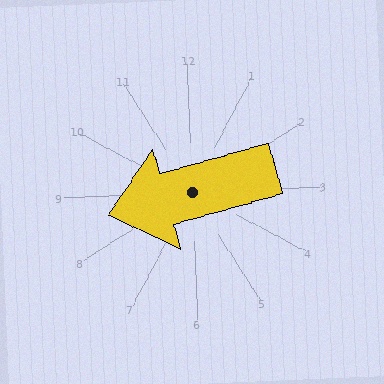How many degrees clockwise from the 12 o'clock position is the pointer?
Approximately 257 degrees.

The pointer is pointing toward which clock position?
Roughly 9 o'clock.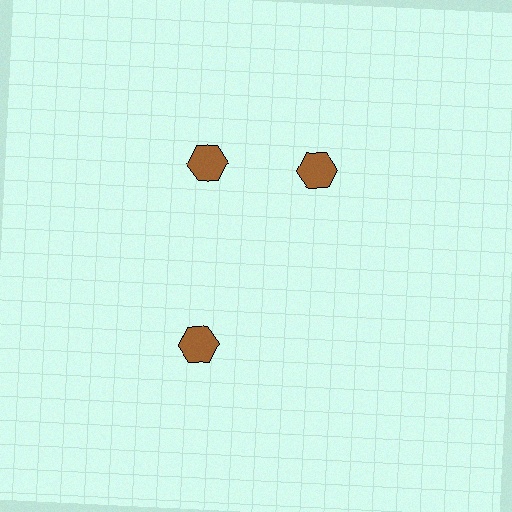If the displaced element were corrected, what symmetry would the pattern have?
It would have 3-fold rotational symmetry — the pattern would map onto itself every 120 degrees.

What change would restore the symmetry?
The symmetry would be restored by rotating it back into even spacing with its neighbors so that all 3 hexagons sit at equal angles and equal distance from the center.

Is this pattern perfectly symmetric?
No. The 3 brown hexagons are arranged in a ring, but one element near the 3 o'clock position is rotated out of alignment along the ring, breaking the 3-fold rotational symmetry.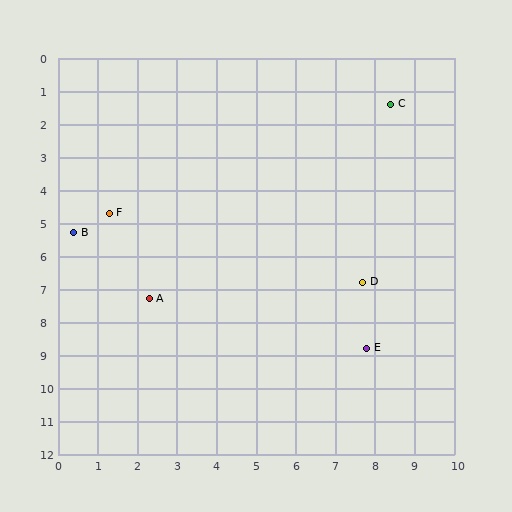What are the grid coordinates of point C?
Point C is at approximately (8.4, 1.4).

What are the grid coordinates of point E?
Point E is at approximately (7.8, 8.8).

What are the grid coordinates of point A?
Point A is at approximately (2.3, 7.3).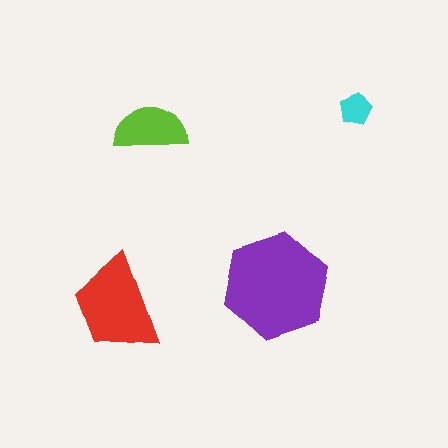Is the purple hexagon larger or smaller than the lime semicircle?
Larger.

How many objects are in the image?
There are 4 objects in the image.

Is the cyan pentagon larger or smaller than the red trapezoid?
Smaller.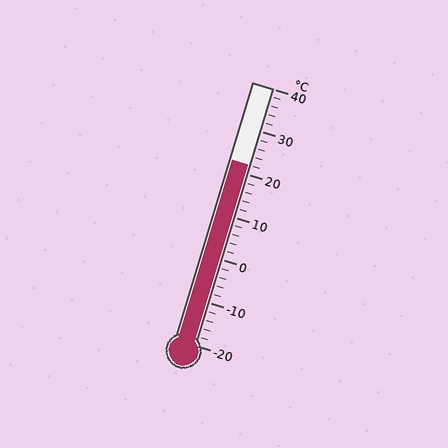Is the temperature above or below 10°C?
The temperature is above 10°C.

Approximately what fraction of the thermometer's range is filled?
The thermometer is filled to approximately 70% of its range.